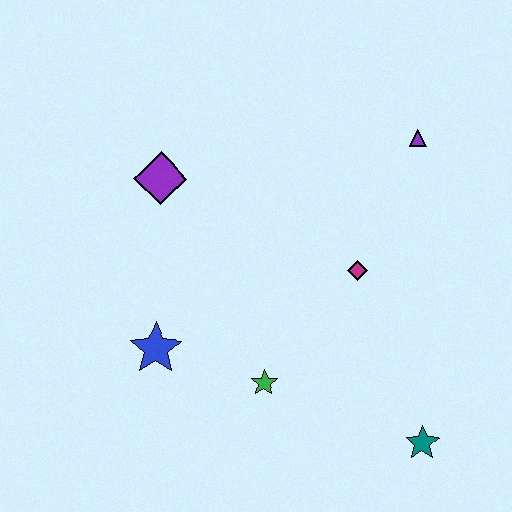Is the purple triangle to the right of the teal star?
No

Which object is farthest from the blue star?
The purple triangle is farthest from the blue star.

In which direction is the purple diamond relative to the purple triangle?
The purple diamond is to the left of the purple triangle.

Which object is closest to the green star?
The blue star is closest to the green star.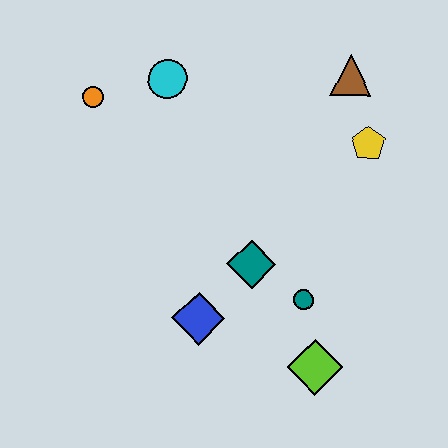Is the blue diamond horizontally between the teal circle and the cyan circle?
Yes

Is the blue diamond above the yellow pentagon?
No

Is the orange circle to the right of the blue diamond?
No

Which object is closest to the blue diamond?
The teal diamond is closest to the blue diamond.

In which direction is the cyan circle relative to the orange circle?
The cyan circle is to the right of the orange circle.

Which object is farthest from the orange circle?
The lime diamond is farthest from the orange circle.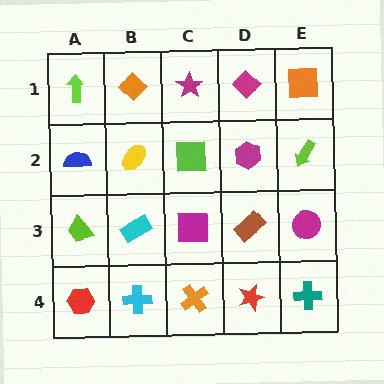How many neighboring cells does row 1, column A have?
2.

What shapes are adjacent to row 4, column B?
A cyan rectangle (row 3, column B), a red hexagon (row 4, column A), an orange cross (row 4, column C).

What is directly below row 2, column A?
A lime trapezoid.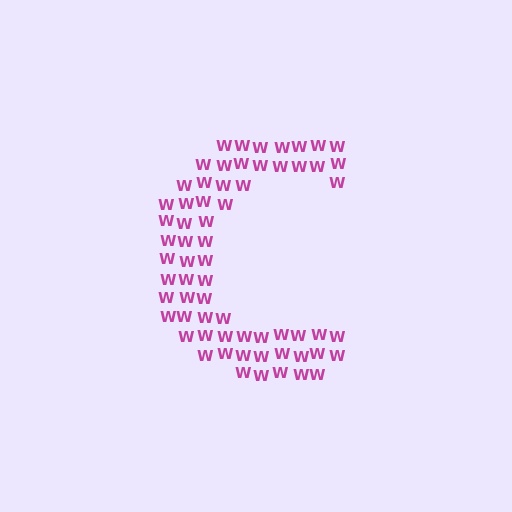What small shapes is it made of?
It is made of small letter W's.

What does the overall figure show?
The overall figure shows the letter C.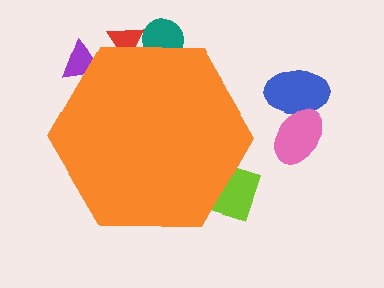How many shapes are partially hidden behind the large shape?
4 shapes are partially hidden.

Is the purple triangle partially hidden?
Yes, the purple triangle is partially hidden behind the orange hexagon.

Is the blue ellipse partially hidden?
No, the blue ellipse is fully visible.